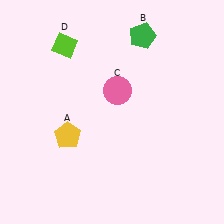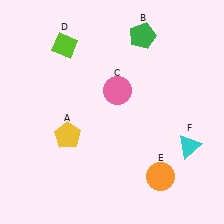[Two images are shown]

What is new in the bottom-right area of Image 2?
An orange circle (E) was added in the bottom-right area of Image 2.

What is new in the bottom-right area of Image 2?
A cyan triangle (F) was added in the bottom-right area of Image 2.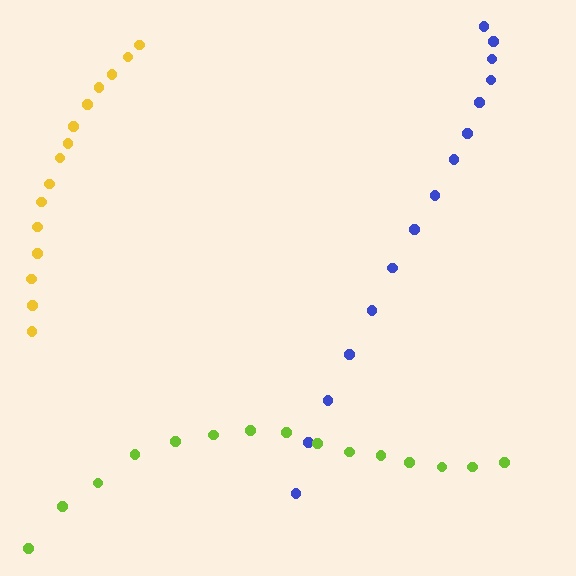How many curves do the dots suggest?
There are 3 distinct paths.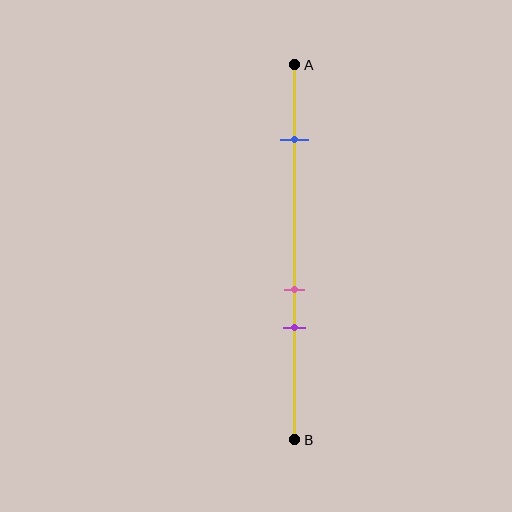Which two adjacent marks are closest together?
The pink and purple marks are the closest adjacent pair.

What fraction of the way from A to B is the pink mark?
The pink mark is approximately 60% (0.6) of the way from A to B.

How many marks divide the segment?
There are 3 marks dividing the segment.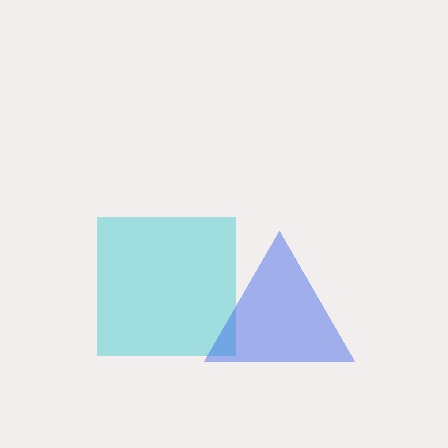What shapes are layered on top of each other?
The layered shapes are: a cyan square, a blue triangle.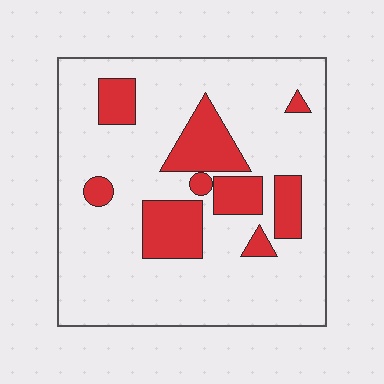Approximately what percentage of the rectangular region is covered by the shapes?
Approximately 20%.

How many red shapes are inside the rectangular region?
9.